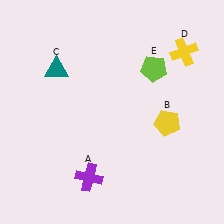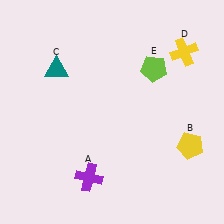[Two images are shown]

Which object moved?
The yellow pentagon (B) moved down.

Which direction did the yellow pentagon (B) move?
The yellow pentagon (B) moved down.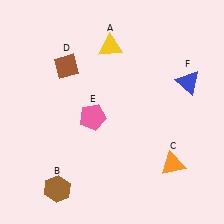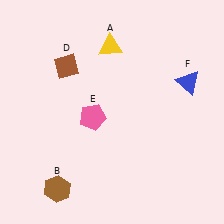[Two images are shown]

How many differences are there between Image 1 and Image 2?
There is 1 difference between the two images.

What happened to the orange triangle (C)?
The orange triangle (C) was removed in Image 2. It was in the bottom-right area of Image 1.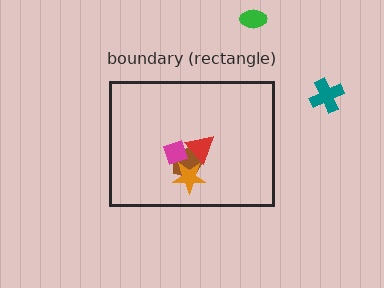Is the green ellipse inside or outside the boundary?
Outside.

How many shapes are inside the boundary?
4 inside, 2 outside.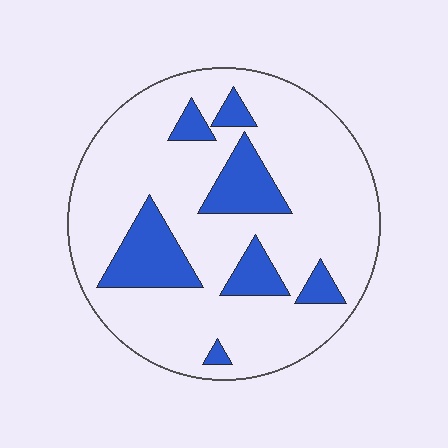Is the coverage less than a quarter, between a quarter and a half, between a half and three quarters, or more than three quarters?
Less than a quarter.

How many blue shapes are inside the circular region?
7.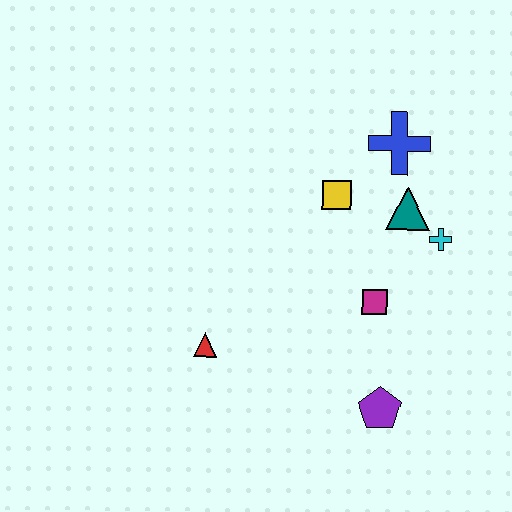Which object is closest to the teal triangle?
The cyan cross is closest to the teal triangle.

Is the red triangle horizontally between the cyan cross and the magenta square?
No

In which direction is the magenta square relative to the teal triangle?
The magenta square is below the teal triangle.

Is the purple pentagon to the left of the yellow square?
No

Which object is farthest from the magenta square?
The red triangle is farthest from the magenta square.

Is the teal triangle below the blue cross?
Yes